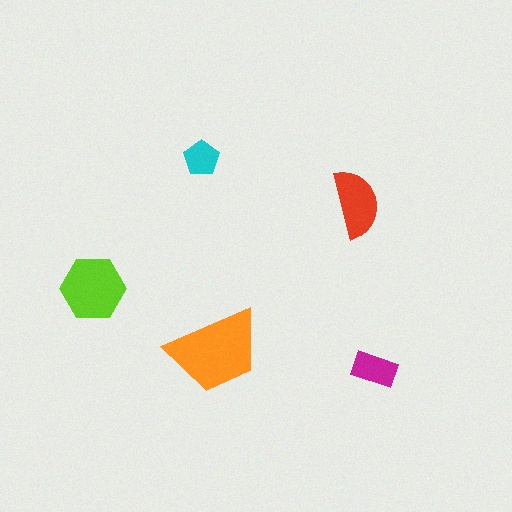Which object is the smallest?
The cyan pentagon.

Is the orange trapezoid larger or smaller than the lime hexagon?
Larger.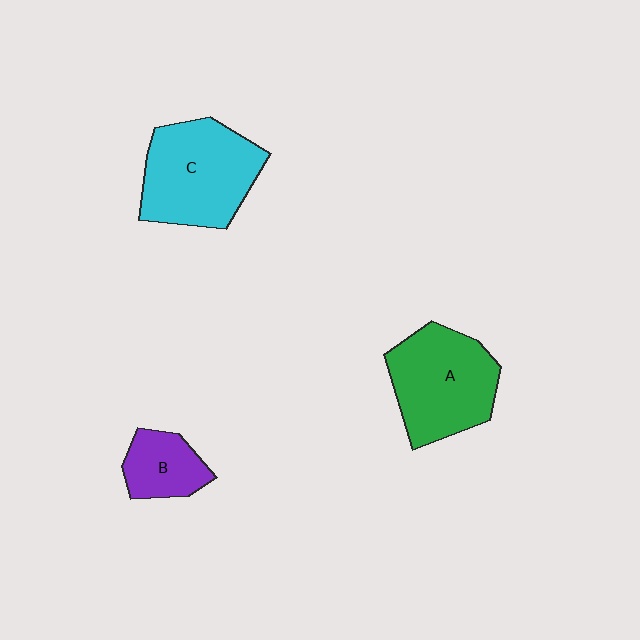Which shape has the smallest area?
Shape B (purple).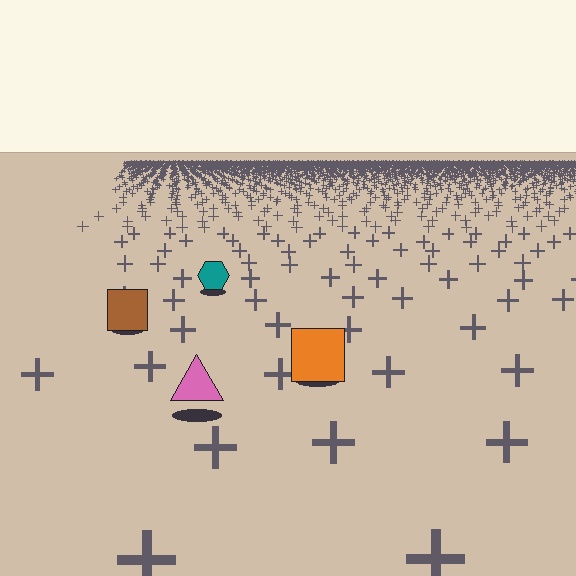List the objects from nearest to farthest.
From nearest to farthest: the pink triangle, the orange square, the brown square, the teal hexagon.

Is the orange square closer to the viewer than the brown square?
Yes. The orange square is closer — you can tell from the texture gradient: the ground texture is coarser near it.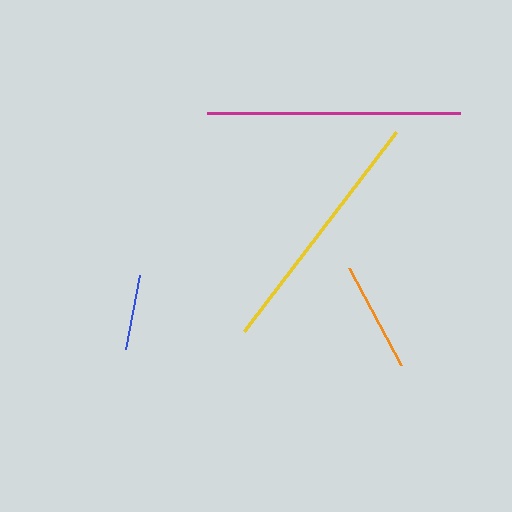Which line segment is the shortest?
The blue line is the shortest at approximately 76 pixels.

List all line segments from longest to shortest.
From longest to shortest: magenta, yellow, orange, blue.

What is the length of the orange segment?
The orange segment is approximately 110 pixels long.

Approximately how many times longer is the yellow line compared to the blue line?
The yellow line is approximately 3.3 times the length of the blue line.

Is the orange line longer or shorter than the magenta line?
The magenta line is longer than the orange line.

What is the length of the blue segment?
The blue segment is approximately 76 pixels long.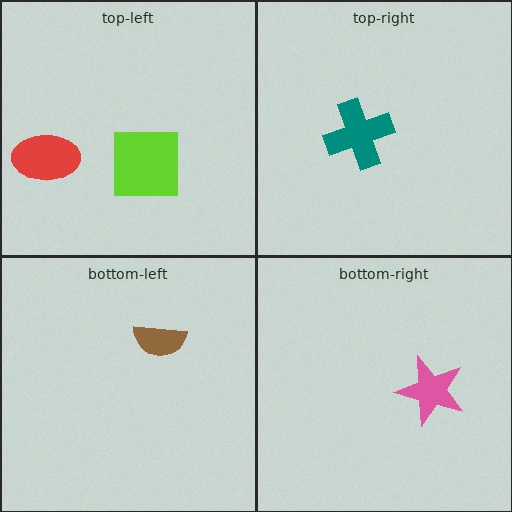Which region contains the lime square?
The top-left region.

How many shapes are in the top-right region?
1.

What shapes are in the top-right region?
The teal cross.